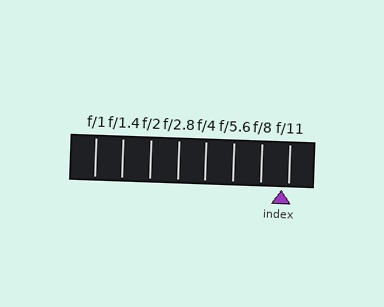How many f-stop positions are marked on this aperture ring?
There are 8 f-stop positions marked.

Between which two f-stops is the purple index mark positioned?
The index mark is between f/8 and f/11.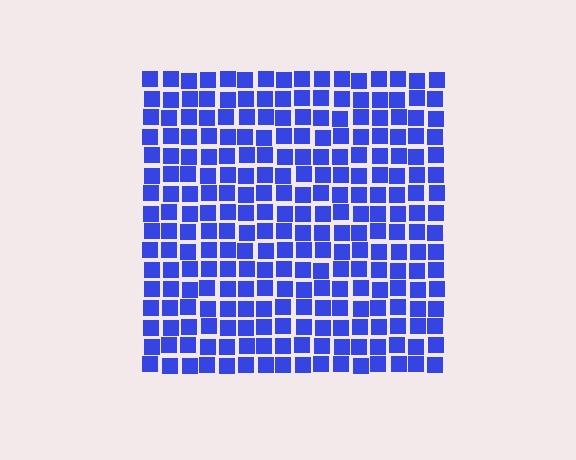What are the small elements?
The small elements are squares.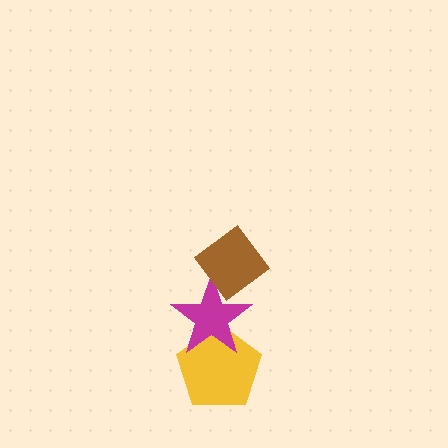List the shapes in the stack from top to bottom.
From top to bottom: the brown diamond, the magenta star, the yellow pentagon.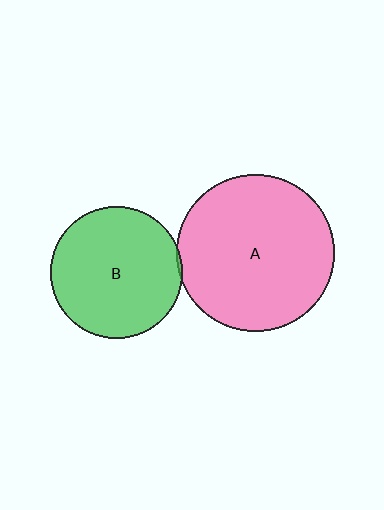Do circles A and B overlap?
Yes.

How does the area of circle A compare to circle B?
Approximately 1.4 times.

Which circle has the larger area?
Circle A (pink).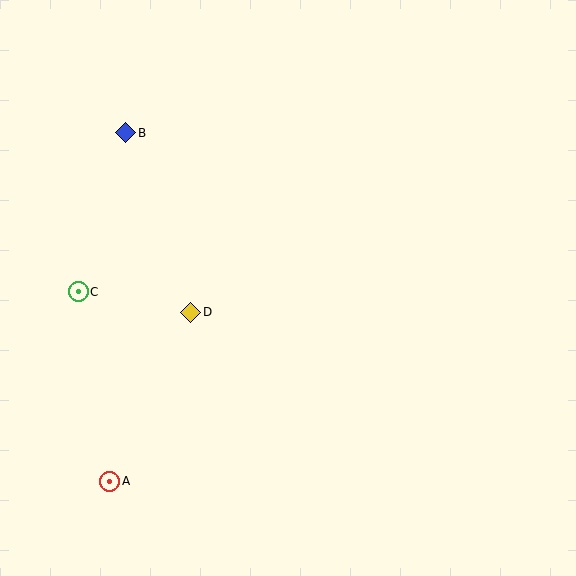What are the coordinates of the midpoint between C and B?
The midpoint between C and B is at (102, 212).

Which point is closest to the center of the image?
Point D at (191, 312) is closest to the center.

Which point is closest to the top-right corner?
Point B is closest to the top-right corner.